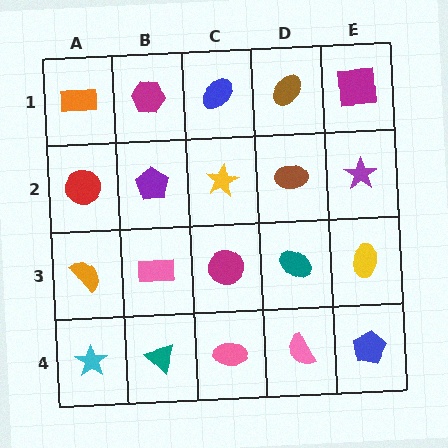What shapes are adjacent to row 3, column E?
A purple star (row 2, column E), a blue pentagon (row 4, column E), a teal ellipse (row 3, column D).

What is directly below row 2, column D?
A teal ellipse.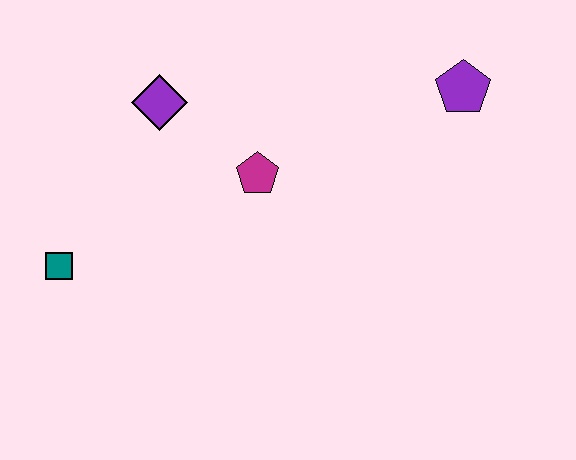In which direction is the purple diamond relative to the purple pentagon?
The purple diamond is to the left of the purple pentagon.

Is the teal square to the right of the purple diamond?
No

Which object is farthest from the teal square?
The purple pentagon is farthest from the teal square.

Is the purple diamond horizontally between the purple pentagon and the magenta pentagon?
No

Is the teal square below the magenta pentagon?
Yes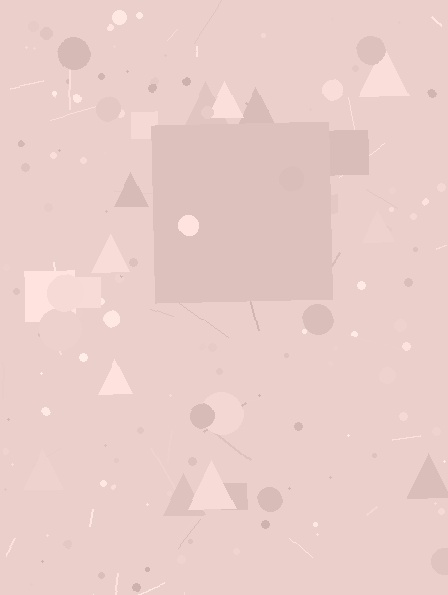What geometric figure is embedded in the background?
A square is embedded in the background.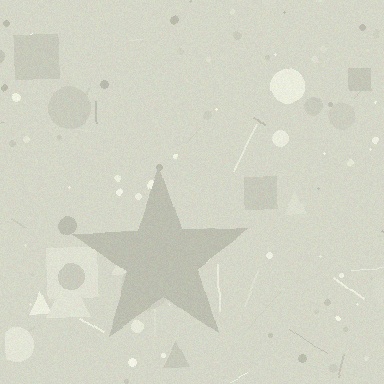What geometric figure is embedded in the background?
A star is embedded in the background.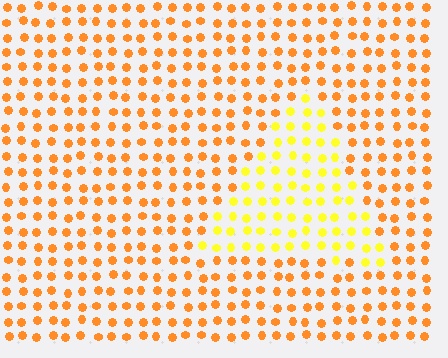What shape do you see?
I see a triangle.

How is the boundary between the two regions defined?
The boundary is defined purely by a slight shift in hue (about 32 degrees). Spacing, size, and orientation are identical on both sides.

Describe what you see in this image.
The image is filled with small orange elements in a uniform arrangement. A triangle-shaped region is visible where the elements are tinted to a slightly different hue, forming a subtle color boundary.